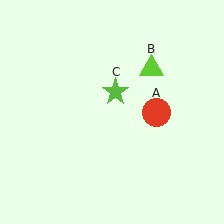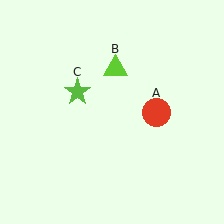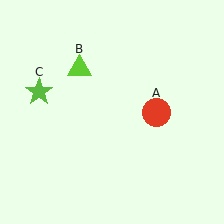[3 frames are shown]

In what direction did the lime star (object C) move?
The lime star (object C) moved left.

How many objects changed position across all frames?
2 objects changed position: lime triangle (object B), lime star (object C).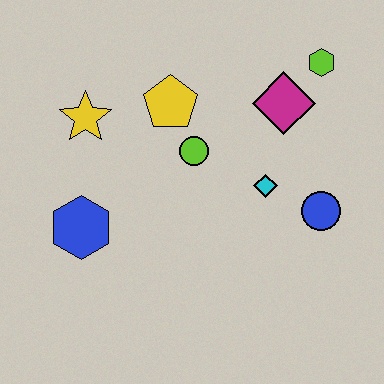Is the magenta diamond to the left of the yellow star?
No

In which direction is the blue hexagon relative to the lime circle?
The blue hexagon is to the left of the lime circle.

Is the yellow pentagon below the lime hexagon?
Yes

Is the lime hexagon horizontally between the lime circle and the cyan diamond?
No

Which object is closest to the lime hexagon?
The magenta diamond is closest to the lime hexagon.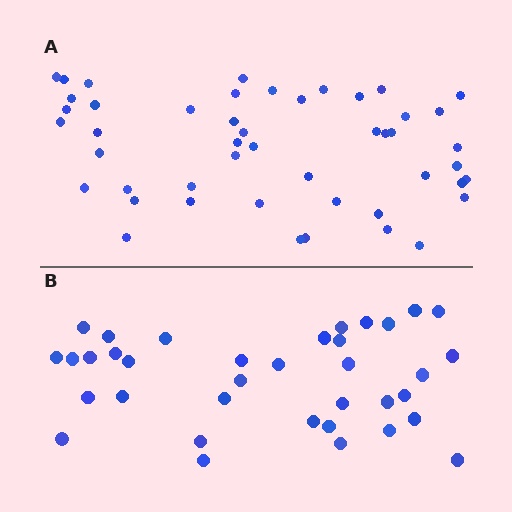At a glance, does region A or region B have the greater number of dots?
Region A (the top region) has more dots.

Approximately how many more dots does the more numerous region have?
Region A has roughly 12 or so more dots than region B.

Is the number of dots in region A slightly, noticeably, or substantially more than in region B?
Region A has noticeably more, but not dramatically so. The ratio is roughly 1.3 to 1.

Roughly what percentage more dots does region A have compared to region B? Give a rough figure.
About 35% more.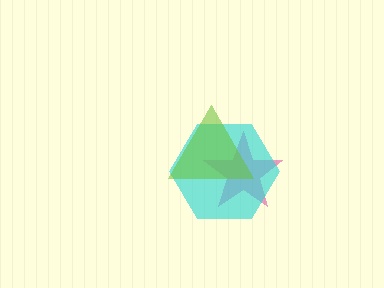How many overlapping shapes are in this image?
There are 3 overlapping shapes in the image.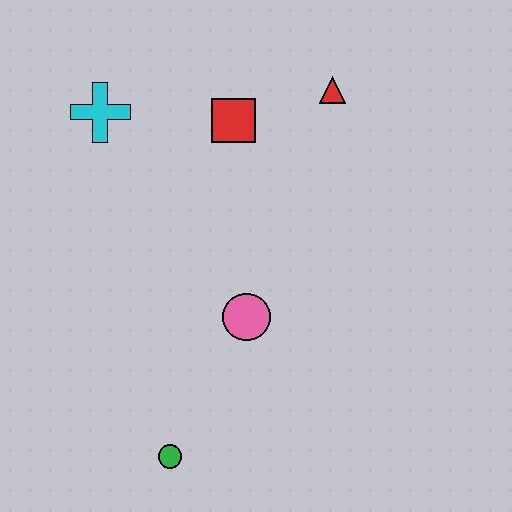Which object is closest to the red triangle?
The red square is closest to the red triangle.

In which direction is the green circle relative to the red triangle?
The green circle is below the red triangle.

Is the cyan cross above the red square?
Yes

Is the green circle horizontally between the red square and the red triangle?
No